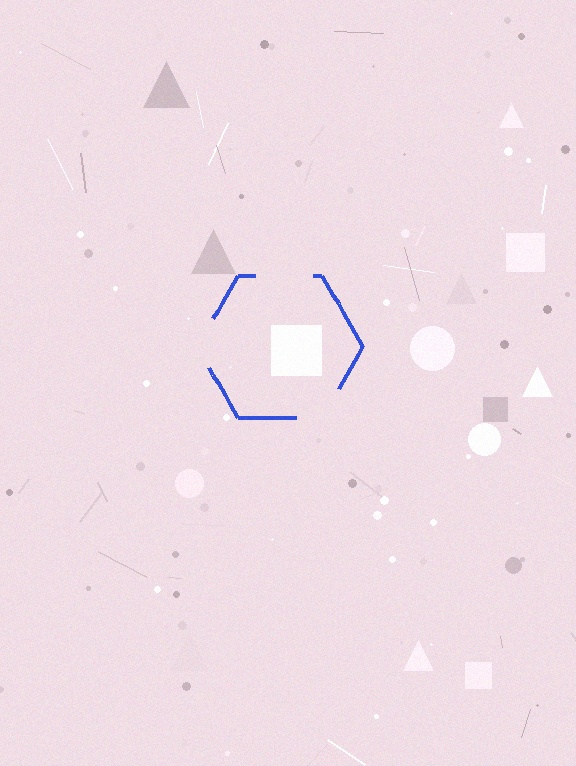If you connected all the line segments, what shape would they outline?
They would outline a hexagon.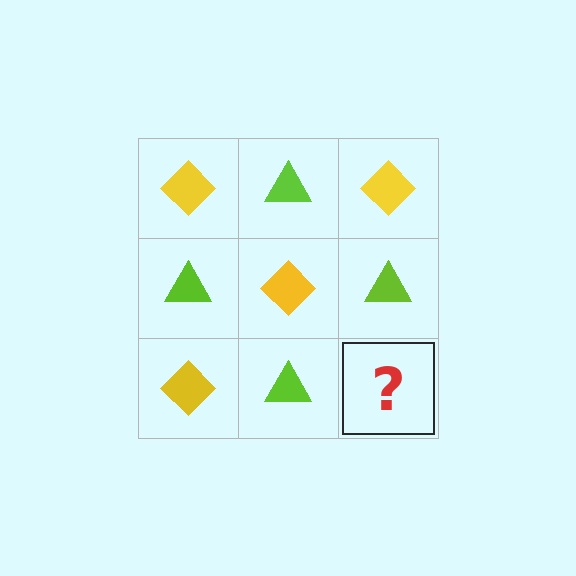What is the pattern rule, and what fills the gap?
The rule is that it alternates yellow diamond and lime triangle in a checkerboard pattern. The gap should be filled with a yellow diamond.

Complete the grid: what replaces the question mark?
The question mark should be replaced with a yellow diamond.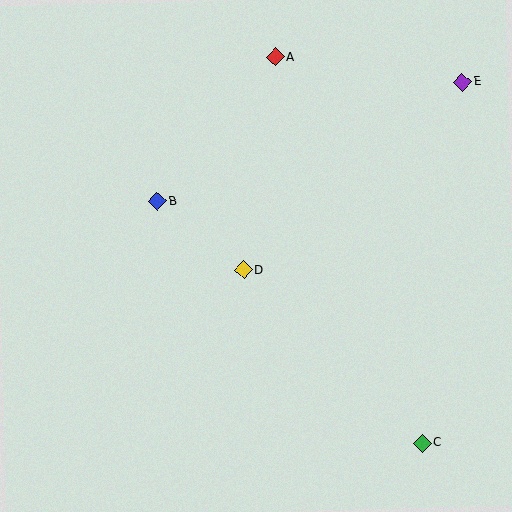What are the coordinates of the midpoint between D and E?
The midpoint between D and E is at (353, 176).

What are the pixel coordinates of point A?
Point A is at (275, 57).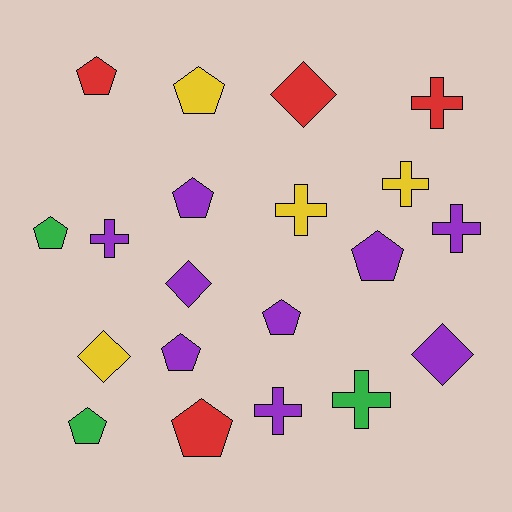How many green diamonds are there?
There are no green diamonds.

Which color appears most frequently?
Purple, with 9 objects.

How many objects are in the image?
There are 20 objects.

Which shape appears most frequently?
Pentagon, with 9 objects.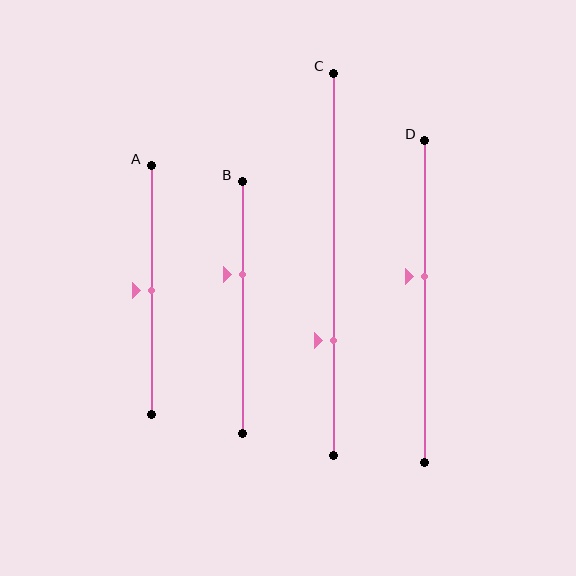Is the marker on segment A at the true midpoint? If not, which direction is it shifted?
Yes, the marker on segment A is at the true midpoint.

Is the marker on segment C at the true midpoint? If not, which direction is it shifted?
No, the marker on segment C is shifted downward by about 20% of the segment length.